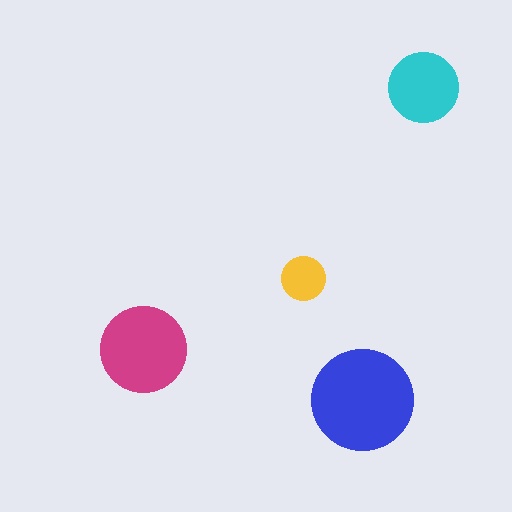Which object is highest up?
The cyan circle is topmost.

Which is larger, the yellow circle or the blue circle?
The blue one.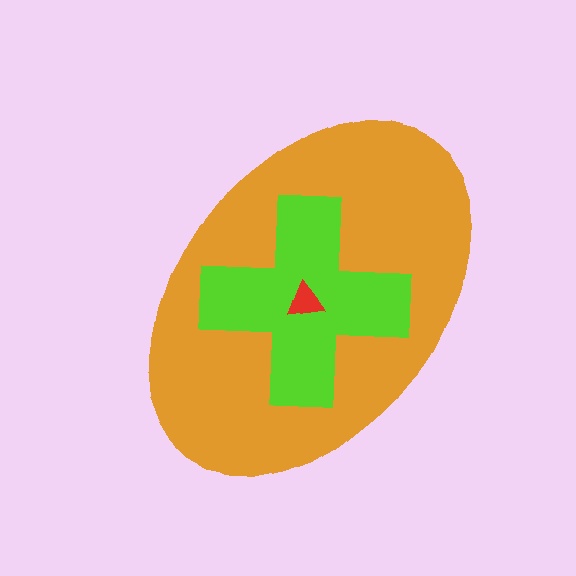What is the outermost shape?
The orange ellipse.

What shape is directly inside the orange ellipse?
The lime cross.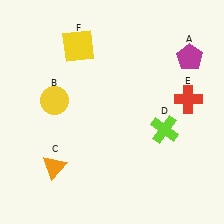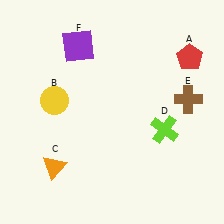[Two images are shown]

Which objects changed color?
A changed from magenta to red. E changed from red to brown. F changed from yellow to purple.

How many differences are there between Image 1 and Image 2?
There are 3 differences between the two images.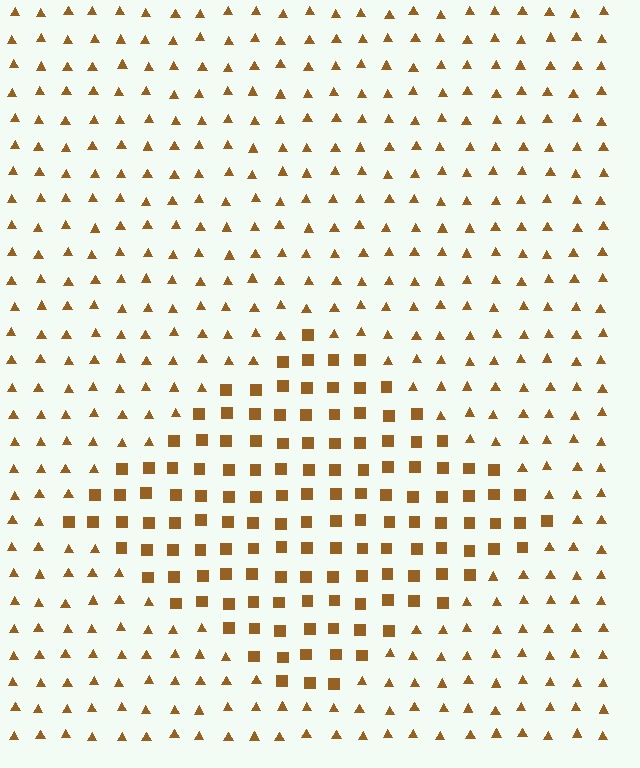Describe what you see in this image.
The image is filled with small brown elements arranged in a uniform grid. A diamond-shaped region contains squares, while the surrounding area contains triangles. The boundary is defined purely by the change in element shape.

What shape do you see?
I see a diamond.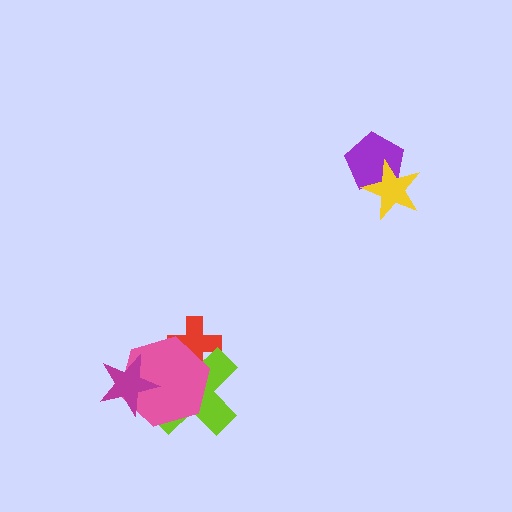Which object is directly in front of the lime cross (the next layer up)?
The pink hexagon is directly in front of the lime cross.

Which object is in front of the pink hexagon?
The magenta star is in front of the pink hexagon.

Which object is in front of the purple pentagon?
The yellow star is in front of the purple pentagon.